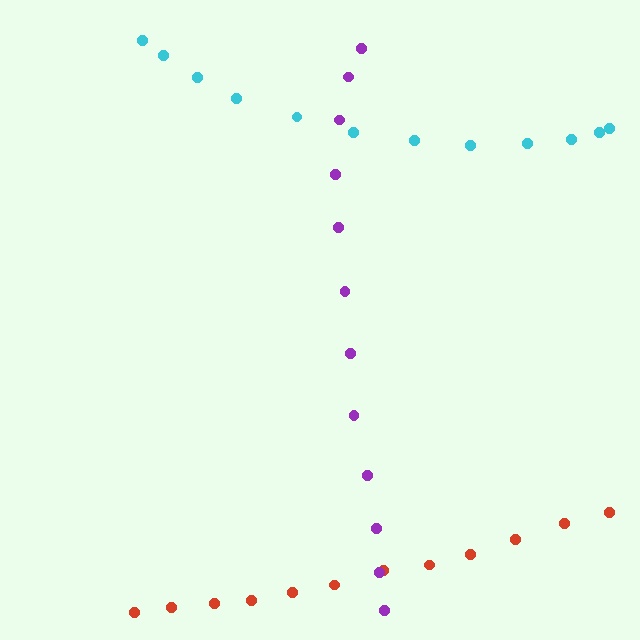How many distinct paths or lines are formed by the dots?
There are 3 distinct paths.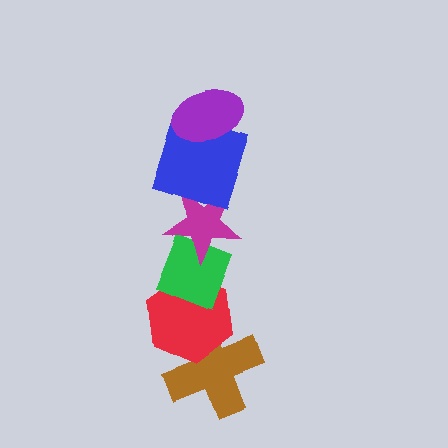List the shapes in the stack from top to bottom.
From top to bottom: the purple ellipse, the blue square, the magenta star, the green diamond, the red hexagon, the brown cross.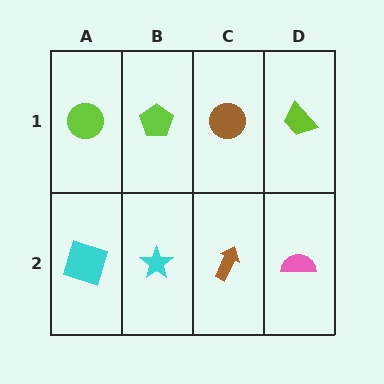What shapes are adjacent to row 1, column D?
A pink semicircle (row 2, column D), a brown circle (row 1, column C).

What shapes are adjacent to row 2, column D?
A lime trapezoid (row 1, column D), a brown arrow (row 2, column C).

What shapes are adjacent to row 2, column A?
A lime circle (row 1, column A), a cyan star (row 2, column B).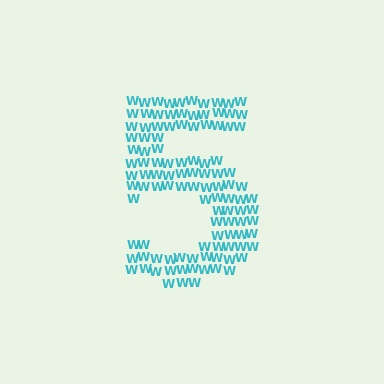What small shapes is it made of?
It is made of small letter W's.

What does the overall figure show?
The overall figure shows the digit 5.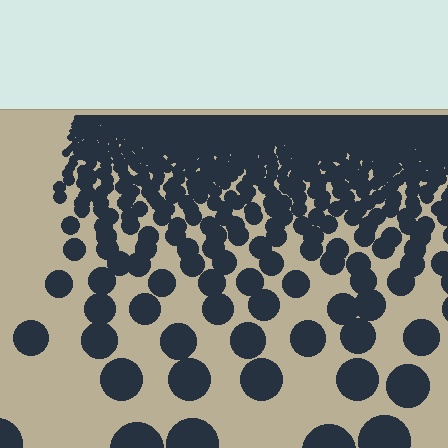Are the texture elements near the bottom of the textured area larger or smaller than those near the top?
Larger. Near the bottom, elements are closer to the viewer and appear at a bigger on-screen size.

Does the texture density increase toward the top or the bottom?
Density increases toward the top.